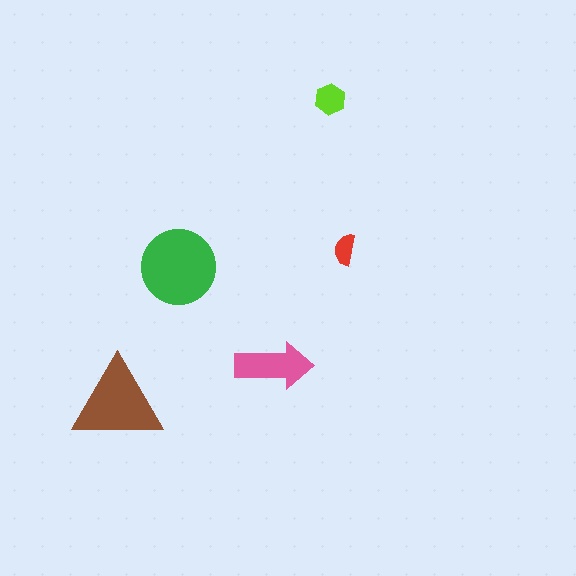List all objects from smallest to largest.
The red semicircle, the lime hexagon, the pink arrow, the brown triangle, the green circle.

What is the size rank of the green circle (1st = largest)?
1st.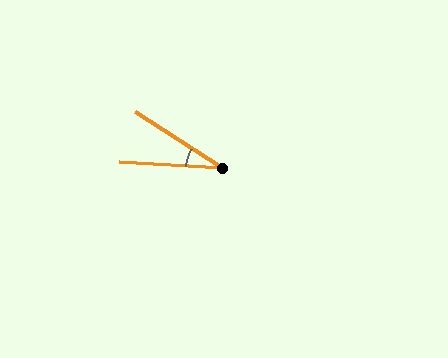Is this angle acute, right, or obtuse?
It is acute.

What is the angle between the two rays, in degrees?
Approximately 29 degrees.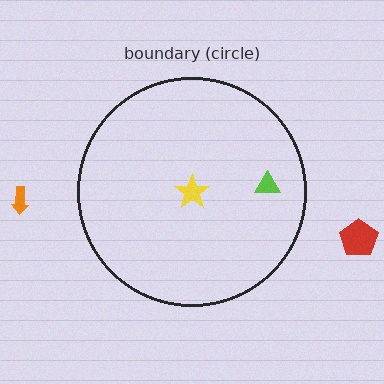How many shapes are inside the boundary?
2 inside, 2 outside.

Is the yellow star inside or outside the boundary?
Inside.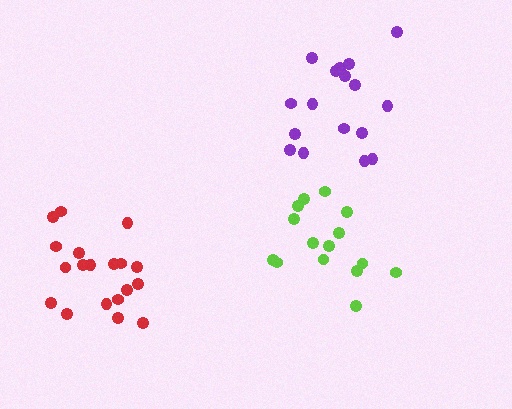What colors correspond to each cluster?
The clusters are colored: lime, red, purple.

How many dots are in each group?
Group 1: 15 dots, Group 2: 19 dots, Group 3: 17 dots (51 total).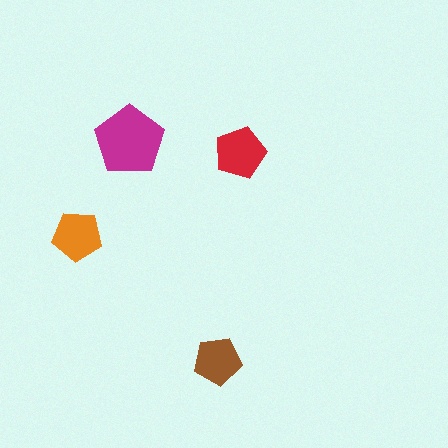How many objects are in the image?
There are 4 objects in the image.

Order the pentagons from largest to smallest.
the magenta one, the red one, the orange one, the brown one.